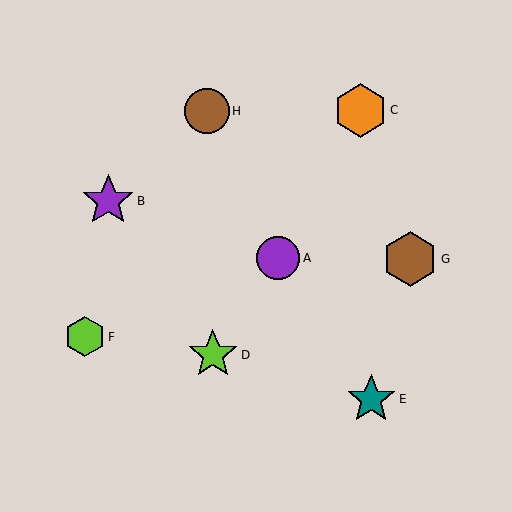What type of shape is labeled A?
Shape A is a purple circle.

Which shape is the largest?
The brown hexagon (labeled G) is the largest.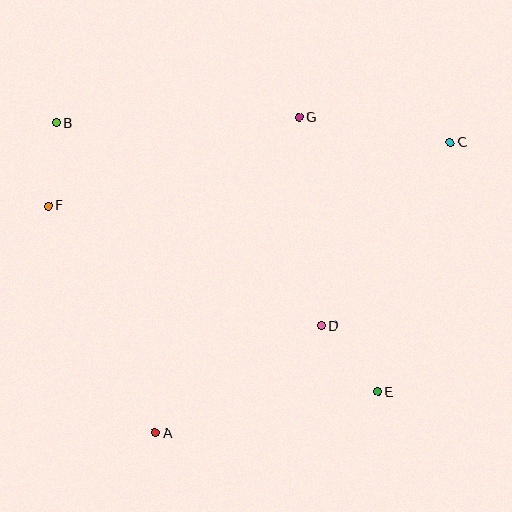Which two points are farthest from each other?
Points B and E are farthest from each other.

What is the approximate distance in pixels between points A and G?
The distance between A and G is approximately 347 pixels.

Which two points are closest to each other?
Points B and F are closest to each other.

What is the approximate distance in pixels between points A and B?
The distance between A and B is approximately 326 pixels.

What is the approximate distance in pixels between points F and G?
The distance between F and G is approximately 265 pixels.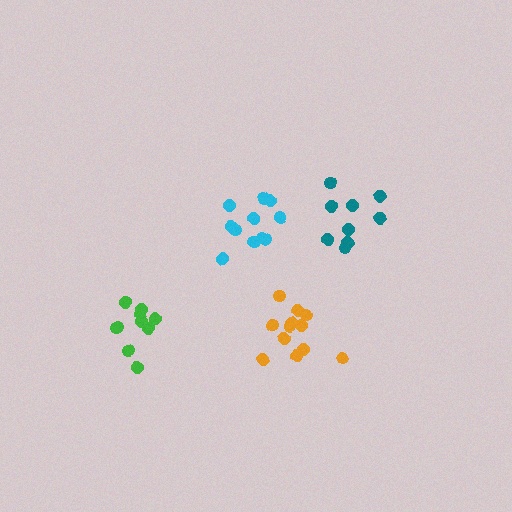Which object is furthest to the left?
The green cluster is leftmost.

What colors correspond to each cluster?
The clusters are colored: cyan, green, orange, teal.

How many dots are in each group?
Group 1: 11 dots, Group 2: 10 dots, Group 3: 12 dots, Group 4: 9 dots (42 total).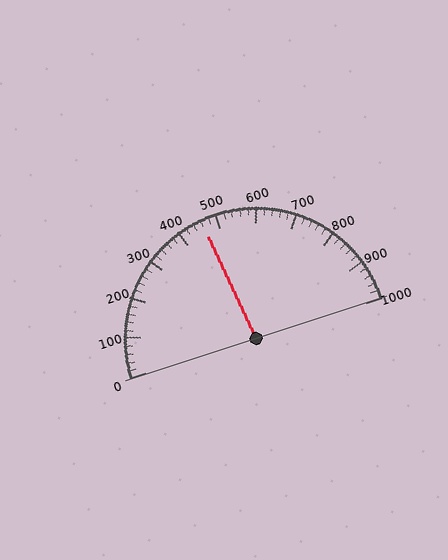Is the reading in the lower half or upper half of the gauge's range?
The reading is in the lower half of the range (0 to 1000).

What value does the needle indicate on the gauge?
The needle indicates approximately 460.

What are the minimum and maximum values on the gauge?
The gauge ranges from 0 to 1000.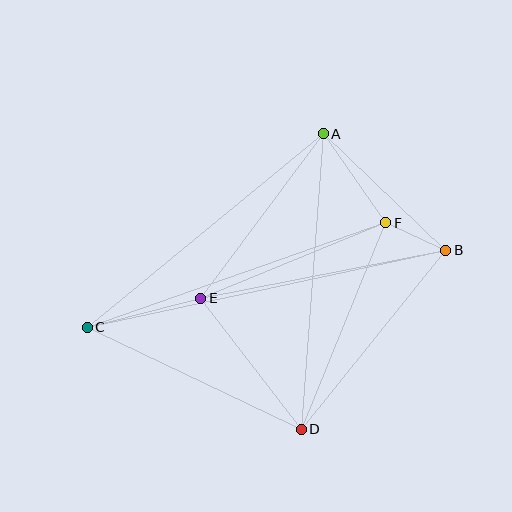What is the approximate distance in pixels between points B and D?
The distance between B and D is approximately 230 pixels.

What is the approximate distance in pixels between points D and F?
The distance between D and F is approximately 223 pixels.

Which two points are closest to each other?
Points B and F are closest to each other.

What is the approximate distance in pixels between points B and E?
The distance between B and E is approximately 250 pixels.